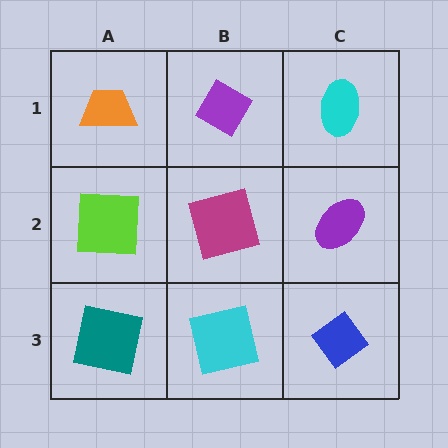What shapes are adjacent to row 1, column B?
A magenta square (row 2, column B), an orange trapezoid (row 1, column A), a cyan ellipse (row 1, column C).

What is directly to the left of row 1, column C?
A purple diamond.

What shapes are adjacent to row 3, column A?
A lime square (row 2, column A), a cyan square (row 3, column B).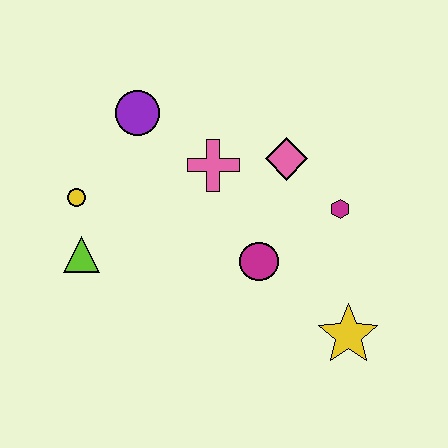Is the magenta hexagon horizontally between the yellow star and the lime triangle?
Yes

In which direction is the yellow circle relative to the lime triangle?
The yellow circle is above the lime triangle.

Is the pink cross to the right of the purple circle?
Yes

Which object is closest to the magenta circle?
The magenta hexagon is closest to the magenta circle.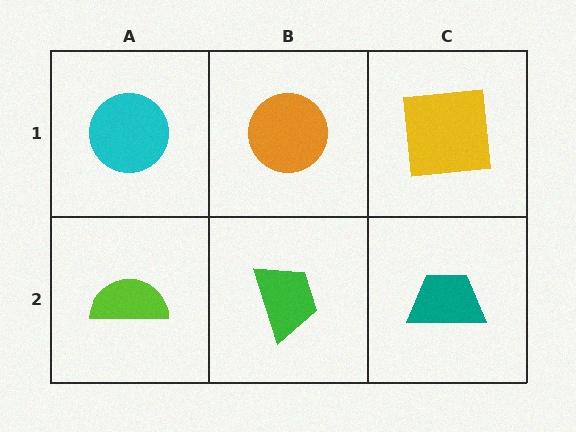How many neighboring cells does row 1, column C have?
2.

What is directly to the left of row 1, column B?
A cyan circle.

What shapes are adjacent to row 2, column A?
A cyan circle (row 1, column A), a green trapezoid (row 2, column B).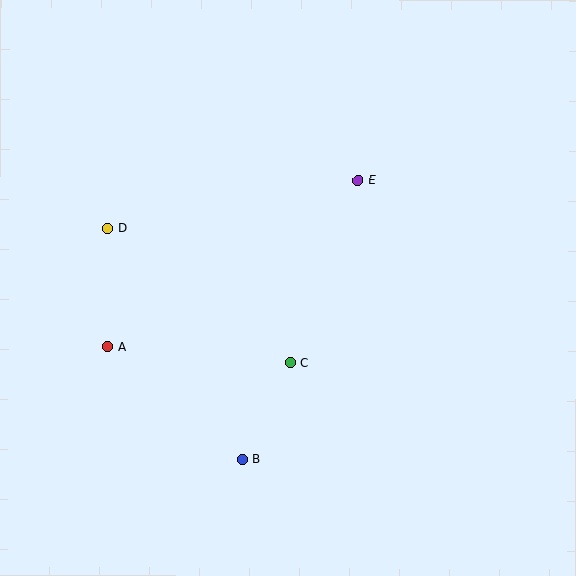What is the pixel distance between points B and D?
The distance between B and D is 267 pixels.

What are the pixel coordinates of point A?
Point A is at (107, 347).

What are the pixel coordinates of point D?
Point D is at (108, 228).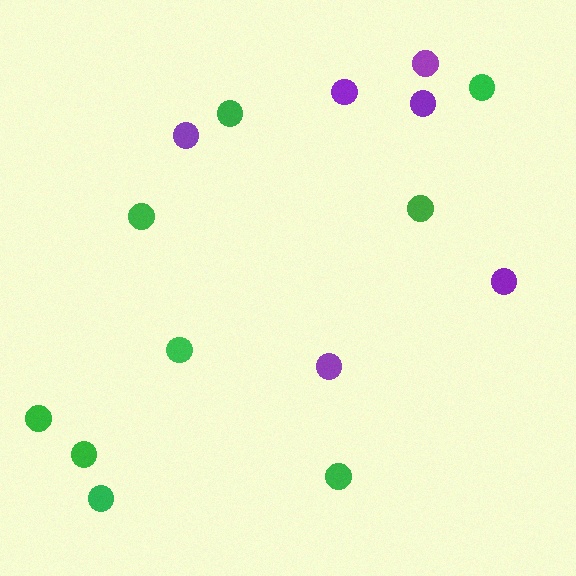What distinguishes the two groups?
There are 2 groups: one group of purple circles (6) and one group of green circles (9).